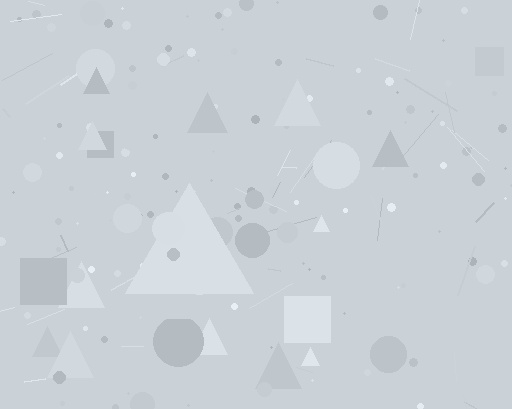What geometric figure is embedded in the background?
A triangle is embedded in the background.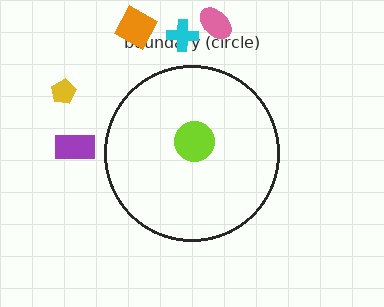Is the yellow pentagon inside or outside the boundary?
Outside.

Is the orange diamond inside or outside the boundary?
Outside.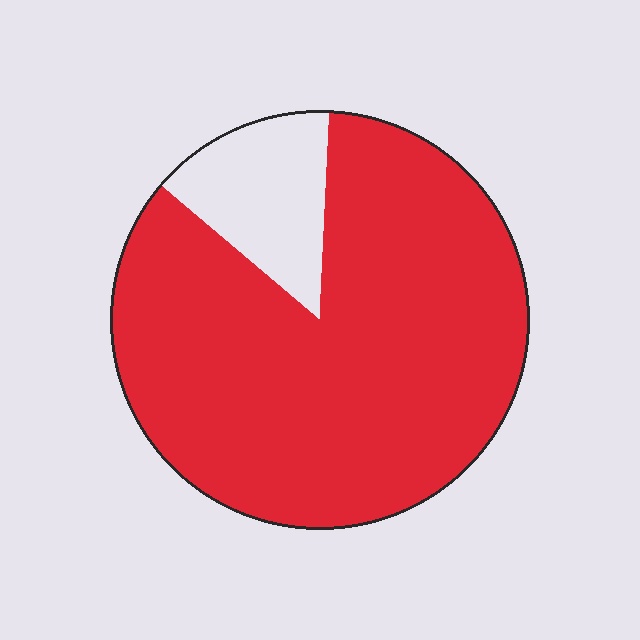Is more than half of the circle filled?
Yes.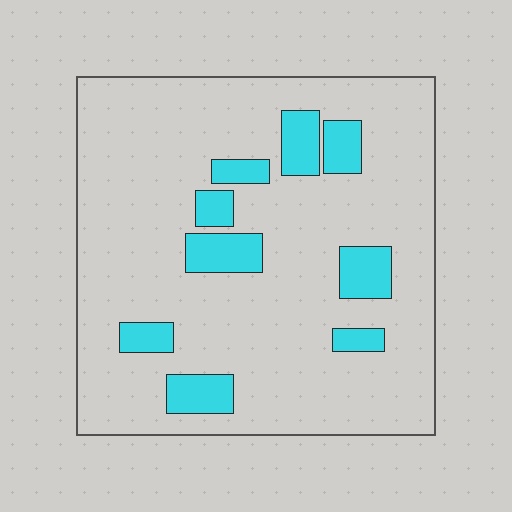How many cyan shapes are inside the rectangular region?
9.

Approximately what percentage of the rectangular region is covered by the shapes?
Approximately 15%.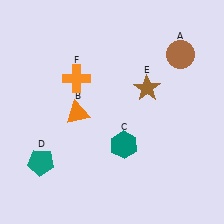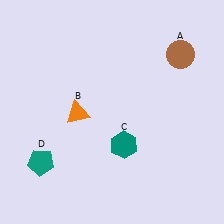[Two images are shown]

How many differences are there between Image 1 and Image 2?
There are 2 differences between the two images.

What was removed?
The brown star (E), the orange cross (F) were removed in Image 2.